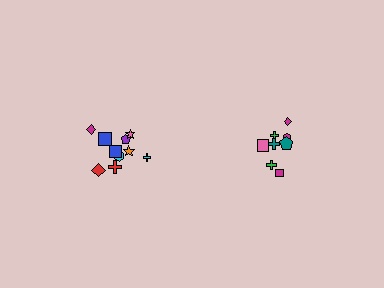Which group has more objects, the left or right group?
The left group.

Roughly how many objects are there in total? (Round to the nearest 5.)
Roughly 20 objects in total.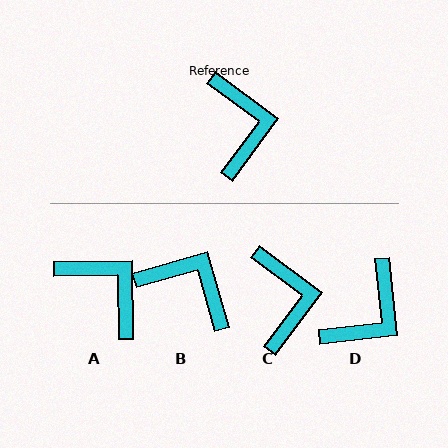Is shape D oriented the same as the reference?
No, it is off by about 47 degrees.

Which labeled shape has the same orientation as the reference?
C.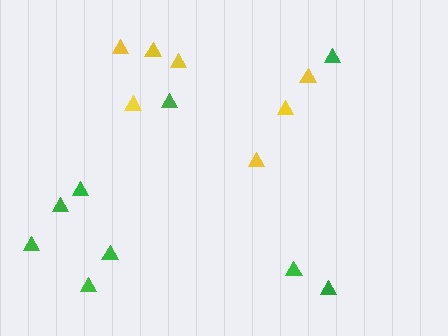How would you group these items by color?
There are 2 groups: one group of green triangles (9) and one group of yellow triangles (7).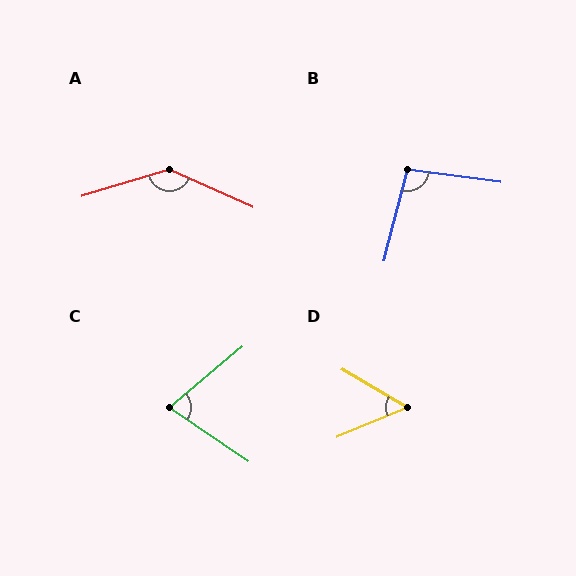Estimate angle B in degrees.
Approximately 97 degrees.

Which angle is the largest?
A, at approximately 139 degrees.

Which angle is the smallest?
D, at approximately 53 degrees.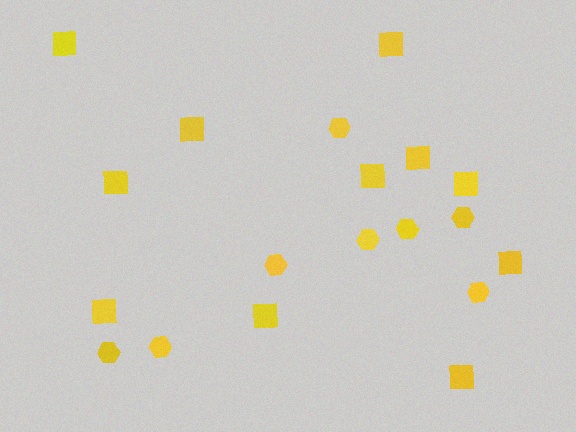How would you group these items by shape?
There are 2 groups: one group of hexagons (8) and one group of squares (11).